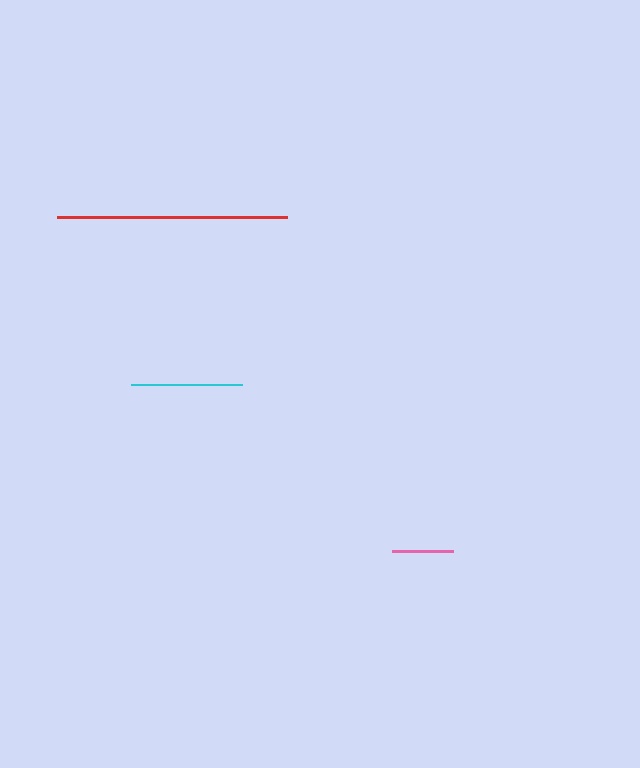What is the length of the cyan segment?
The cyan segment is approximately 112 pixels long.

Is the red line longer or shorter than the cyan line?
The red line is longer than the cyan line.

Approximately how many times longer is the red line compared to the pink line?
The red line is approximately 3.7 times the length of the pink line.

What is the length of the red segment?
The red segment is approximately 229 pixels long.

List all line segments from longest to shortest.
From longest to shortest: red, cyan, pink.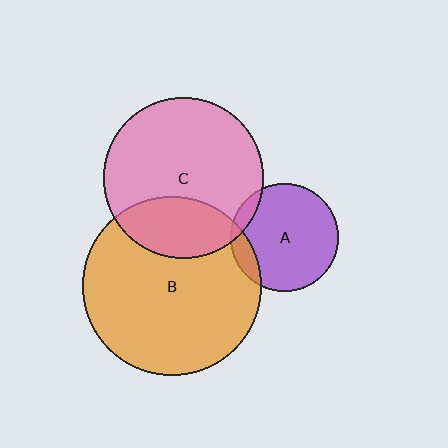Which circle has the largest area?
Circle B (orange).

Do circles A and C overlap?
Yes.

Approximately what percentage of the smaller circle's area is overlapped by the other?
Approximately 10%.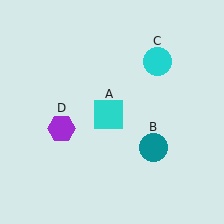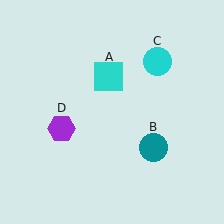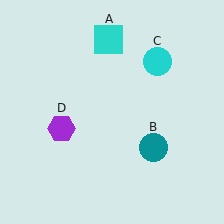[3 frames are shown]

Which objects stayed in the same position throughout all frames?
Teal circle (object B) and cyan circle (object C) and purple hexagon (object D) remained stationary.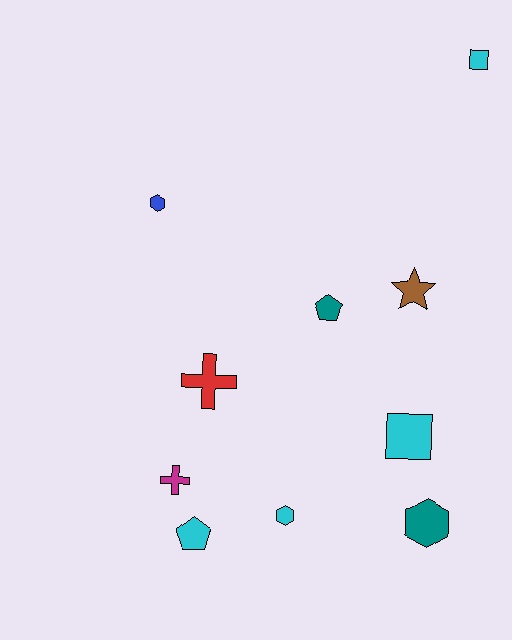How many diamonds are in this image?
There are no diamonds.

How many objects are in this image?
There are 10 objects.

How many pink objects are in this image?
There are no pink objects.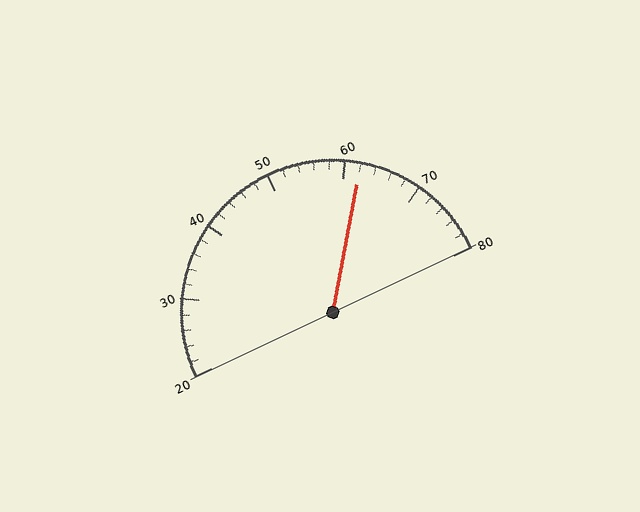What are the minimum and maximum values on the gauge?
The gauge ranges from 20 to 80.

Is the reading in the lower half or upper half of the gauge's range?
The reading is in the upper half of the range (20 to 80).